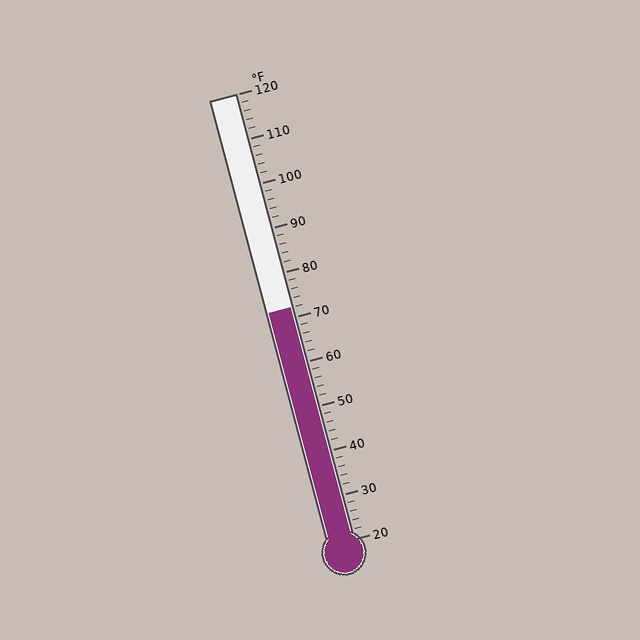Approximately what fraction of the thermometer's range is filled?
The thermometer is filled to approximately 50% of its range.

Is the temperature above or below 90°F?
The temperature is below 90°F.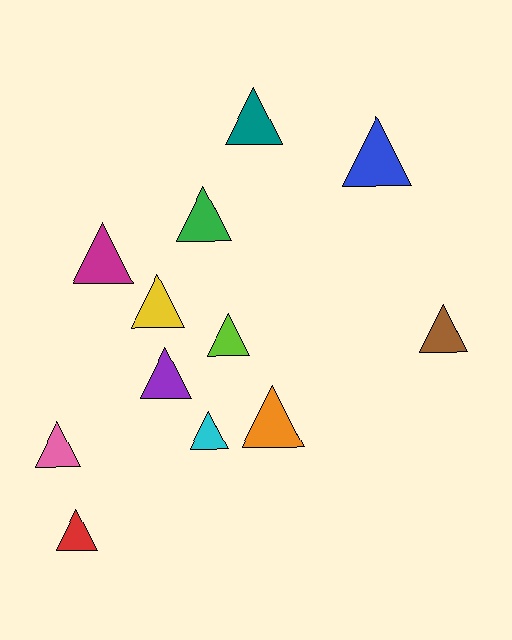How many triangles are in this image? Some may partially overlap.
There are 12 triangles.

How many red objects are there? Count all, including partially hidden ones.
There is 1 red object.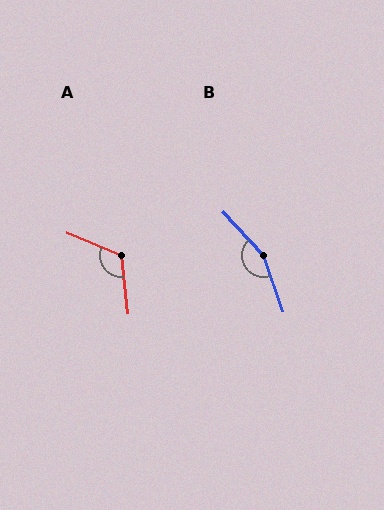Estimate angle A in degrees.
Approximately 118 degrees.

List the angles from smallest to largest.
A (118°), B (155°).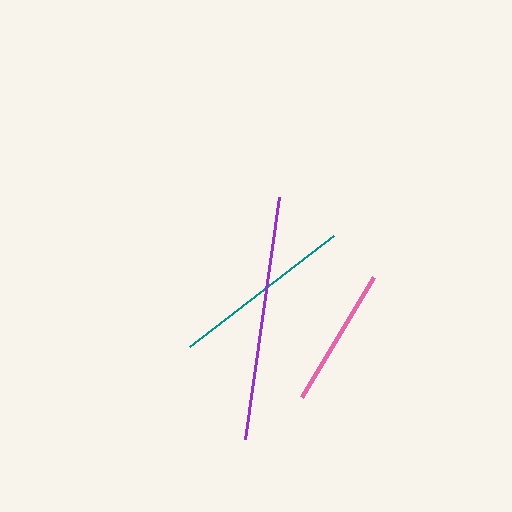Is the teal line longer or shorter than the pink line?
The teal line is longer than the pink line.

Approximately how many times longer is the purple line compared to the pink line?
The purple line is approximately 1.7 times the length of the pink line.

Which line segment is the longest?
The purple line is the longest at approximately 244 pixels.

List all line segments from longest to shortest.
From longest to shortest: purple, teal, pink.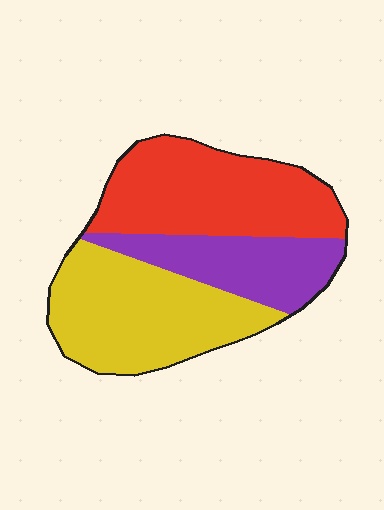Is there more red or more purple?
Red.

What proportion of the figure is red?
Red takes up between a quarter and a half of the figure.